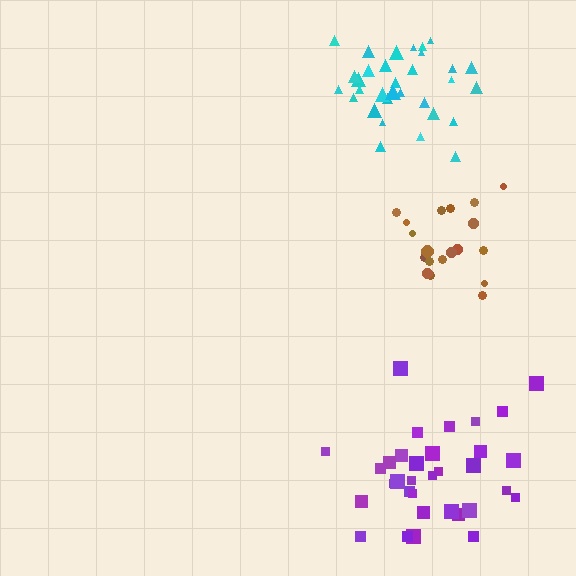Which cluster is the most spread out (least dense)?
Purple.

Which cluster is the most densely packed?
Brown.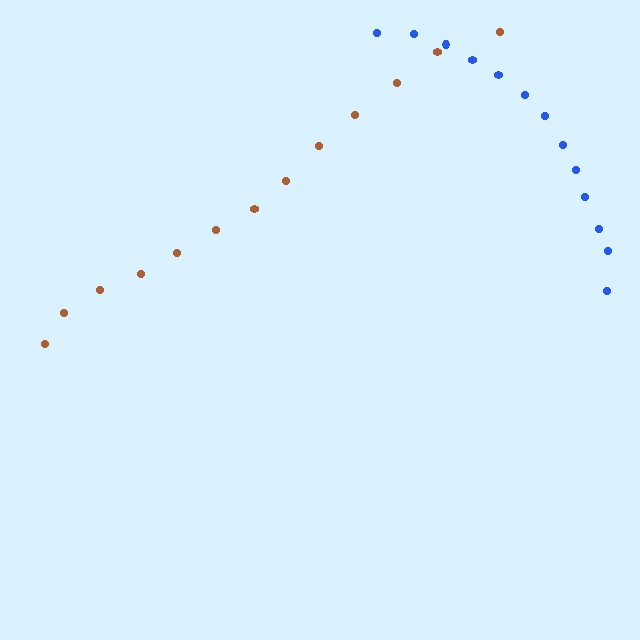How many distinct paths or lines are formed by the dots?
There are 2 distinct paths.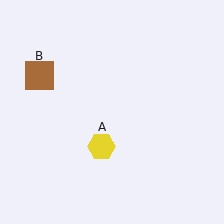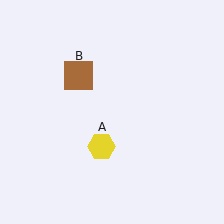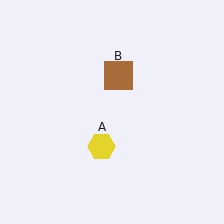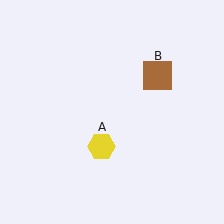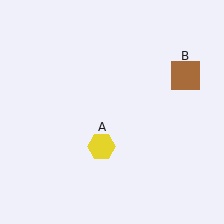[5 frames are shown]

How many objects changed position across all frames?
1 object changed position: brown square (object B).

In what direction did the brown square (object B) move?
The brown square (object B) moved right.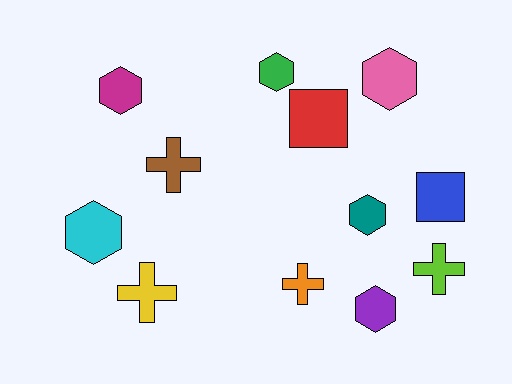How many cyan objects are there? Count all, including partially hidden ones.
There is 1 cyan object.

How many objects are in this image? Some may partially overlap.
There are 12 objects.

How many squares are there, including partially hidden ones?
There are 2 squares.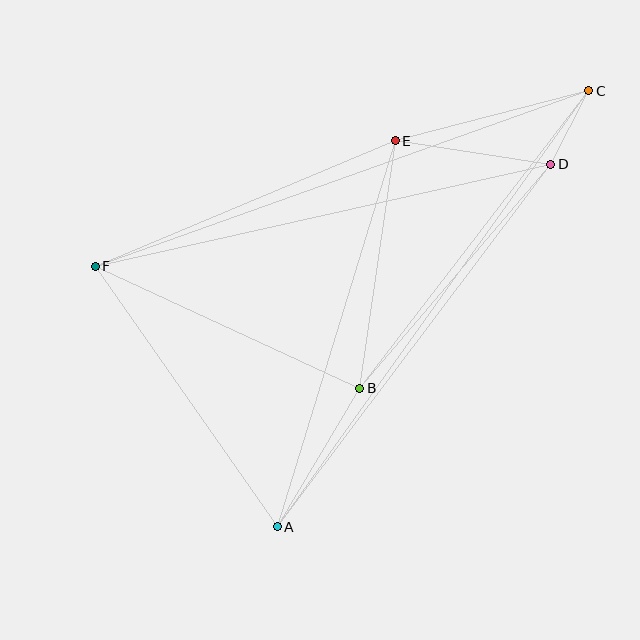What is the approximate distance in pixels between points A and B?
The distance between A and B is approximately 161 pixels.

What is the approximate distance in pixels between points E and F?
The distance between E and F is approximately 325 pixels.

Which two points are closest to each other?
Points C and D are closest to each other.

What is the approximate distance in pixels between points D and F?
The distance between D and F is approximately 467 pixels.